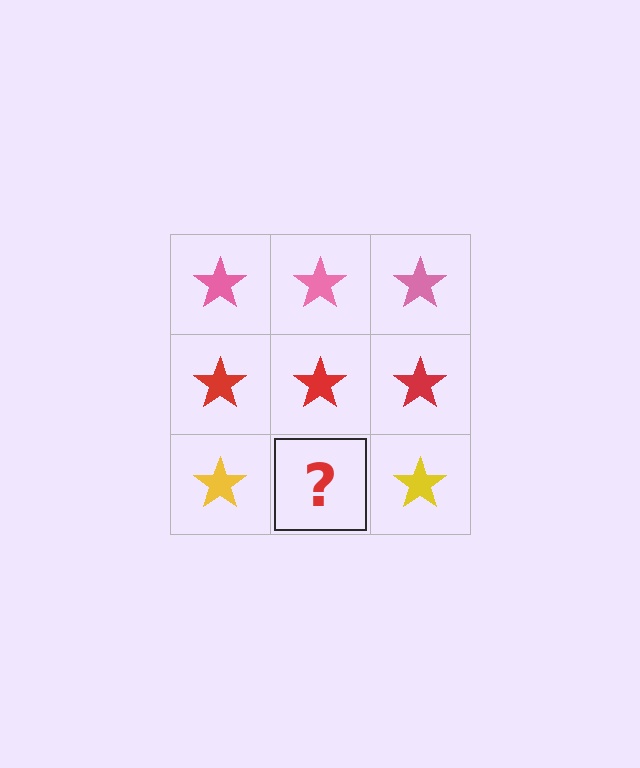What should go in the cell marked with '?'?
The missing cell should contain a yellow star.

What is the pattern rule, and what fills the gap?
The rule is that each row has a consistent color. The gap should be filled with a yellow star.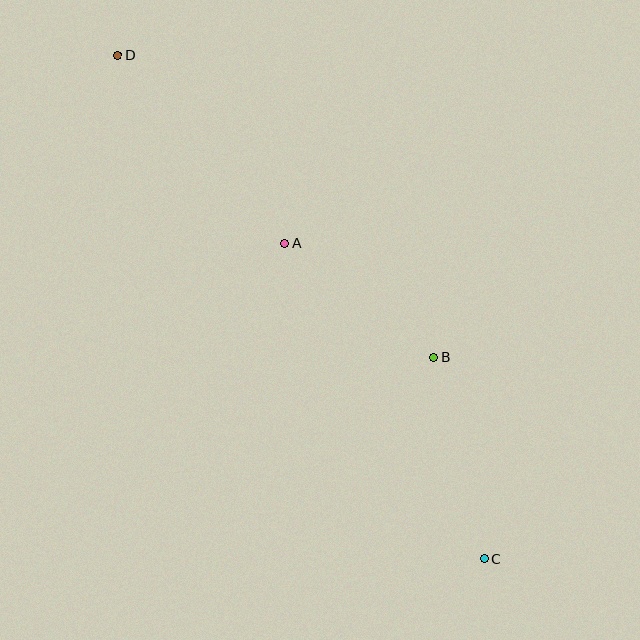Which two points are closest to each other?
Points A and B are closest to each other.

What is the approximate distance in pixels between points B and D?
The distance between B and D is approximately 437 pixels.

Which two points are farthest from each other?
Points C and D are farthest from each other.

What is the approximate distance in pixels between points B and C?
The distance between B and C is approximately 207 pixels.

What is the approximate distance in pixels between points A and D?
The distance between A and D is approximately 251 pixels.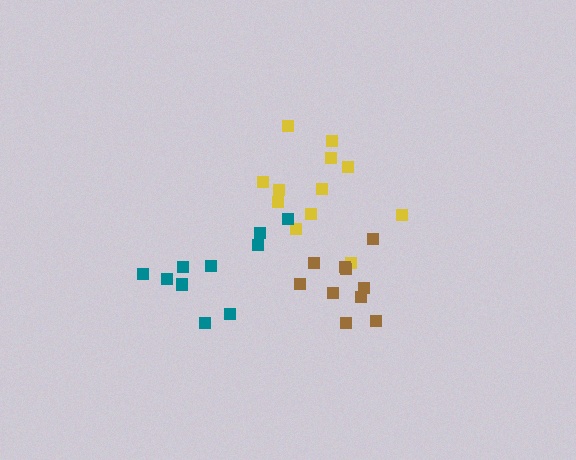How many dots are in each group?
Group 1: 12 dots, Group 2: 10 dots, Group 3: 10 dots (32 total).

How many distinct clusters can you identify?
There are 3 distinct clusters.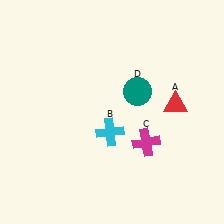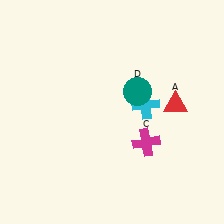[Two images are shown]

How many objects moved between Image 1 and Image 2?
1 object moved between the two images.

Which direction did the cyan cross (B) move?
The cyan cross (B) moved right.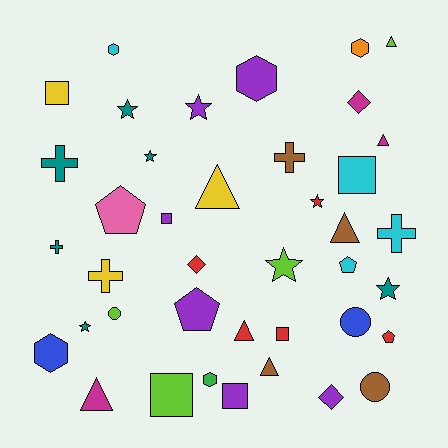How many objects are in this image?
There are 40 objects.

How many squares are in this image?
There are 6 squares.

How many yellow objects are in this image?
There are 3 yellow objects.